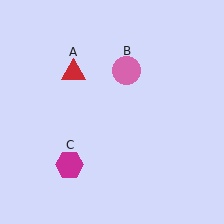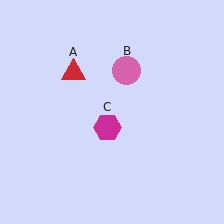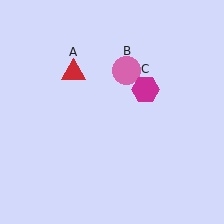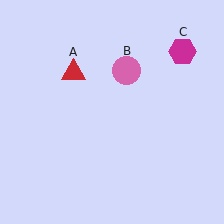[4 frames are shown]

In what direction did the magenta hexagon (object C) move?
The magenta hexagon (object C) moved up and to the right.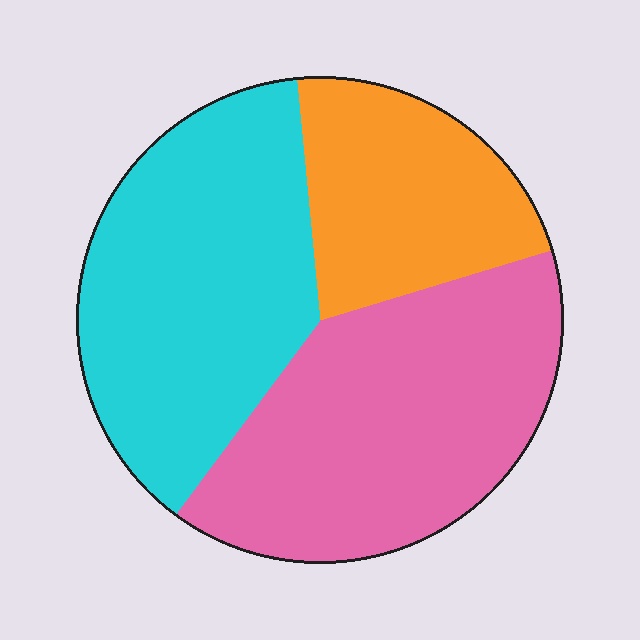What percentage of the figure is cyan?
Cyan takes up about three eighths (3/8) of the figure.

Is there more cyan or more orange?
Cyan.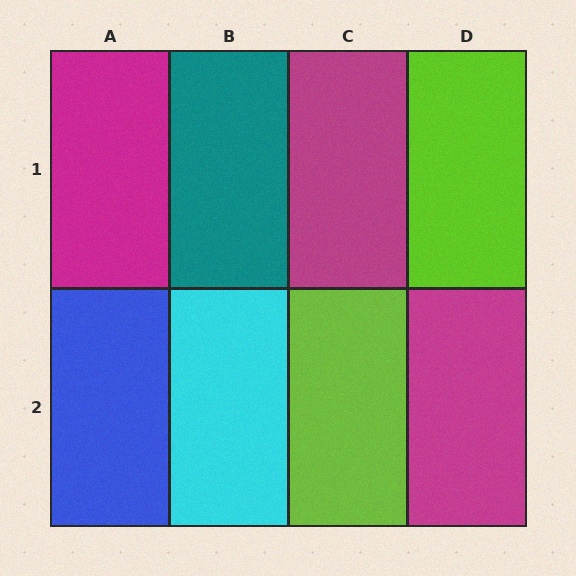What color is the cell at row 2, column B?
Cyan.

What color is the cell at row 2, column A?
Blue.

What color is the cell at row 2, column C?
Lime.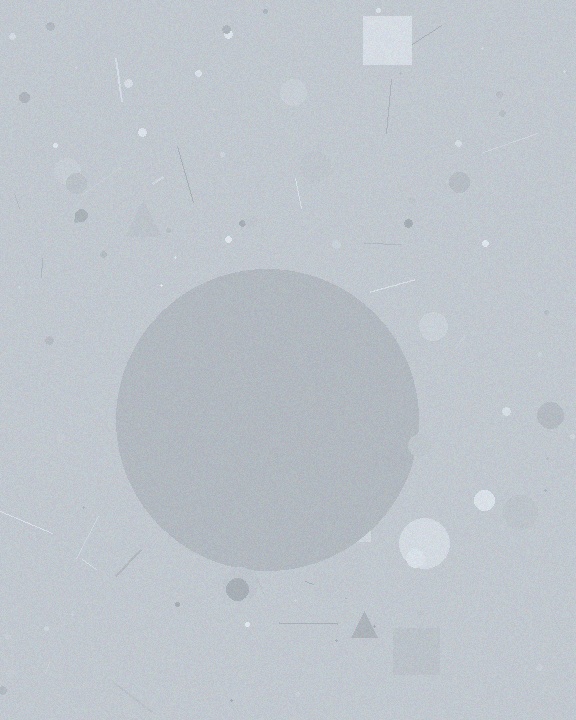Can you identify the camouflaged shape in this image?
The camouflaged shape is a circle.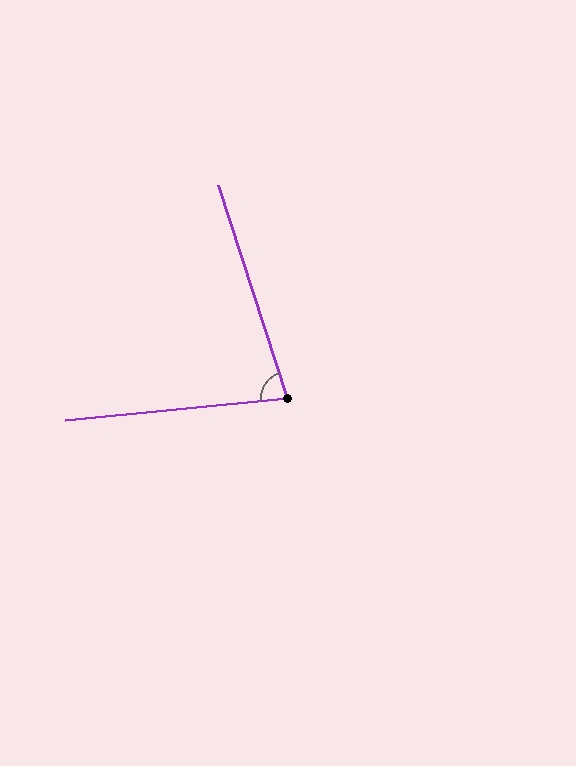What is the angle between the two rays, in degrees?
Approximately 78 degrees.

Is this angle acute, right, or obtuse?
It is acute.